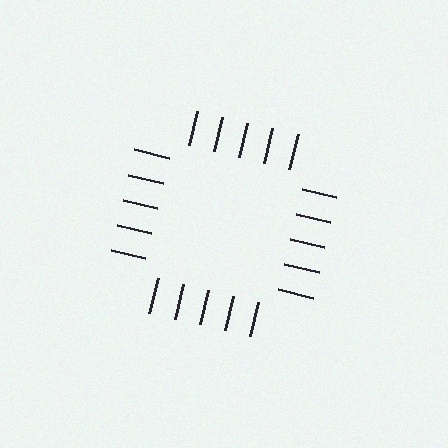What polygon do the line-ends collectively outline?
An illusory square — the line segments terminate on its edges but no continuous stroke is drawn.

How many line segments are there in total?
20 — 5 along each of the 4 edges.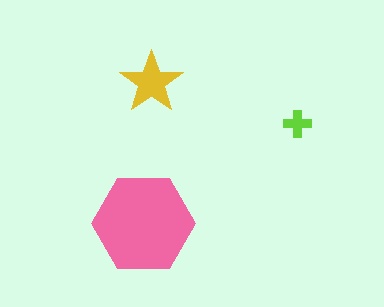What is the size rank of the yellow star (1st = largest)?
2nd.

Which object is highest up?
The yellow star is topmost.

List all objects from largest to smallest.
The pink hexagon, the yellow star, the lime cross.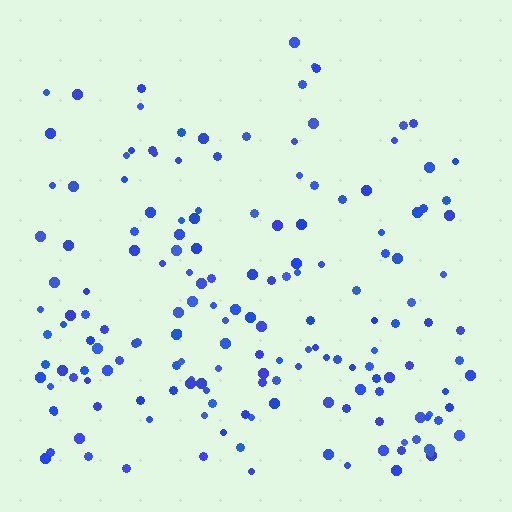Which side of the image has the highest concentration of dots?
The bottom.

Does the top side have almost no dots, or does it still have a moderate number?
Still a moderate number, just noticeably fewer than the bottom.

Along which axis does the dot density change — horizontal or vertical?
Vertical.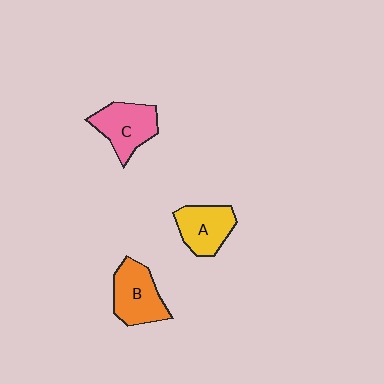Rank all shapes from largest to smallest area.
From largest to smallest: B (orange), C (pink), A (yellow).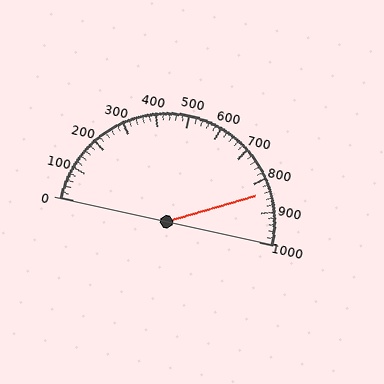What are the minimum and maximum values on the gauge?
The gauge ranges from 0 to 1000.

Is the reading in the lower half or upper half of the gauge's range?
The reading is in the upper half of the range (0 to 1000).